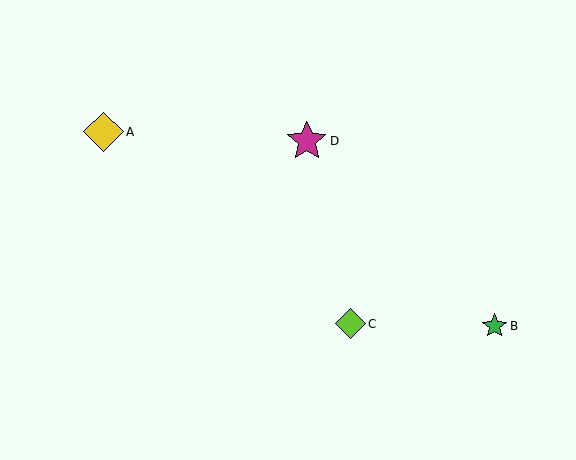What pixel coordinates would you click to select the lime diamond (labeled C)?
Click at (350, 324) to select the lime diamond C.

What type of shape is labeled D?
Shape D is a magenta star.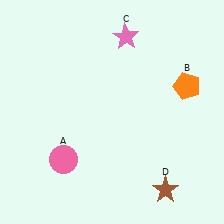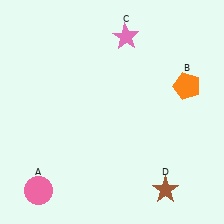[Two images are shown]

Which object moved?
The pink circle (A) moved down.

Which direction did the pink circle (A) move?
The pink circle (A) moved down.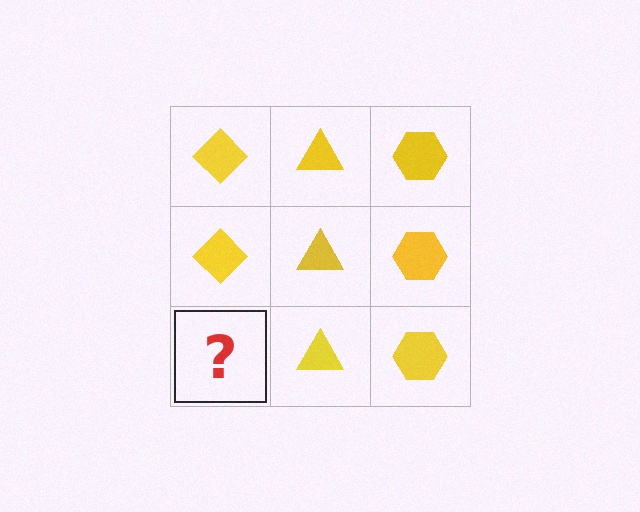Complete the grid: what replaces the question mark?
The question mark should be replaced with a yellow diamond.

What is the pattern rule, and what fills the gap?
The rule is that each column has a consistent shape. The gap should be filled with a yellow diamond.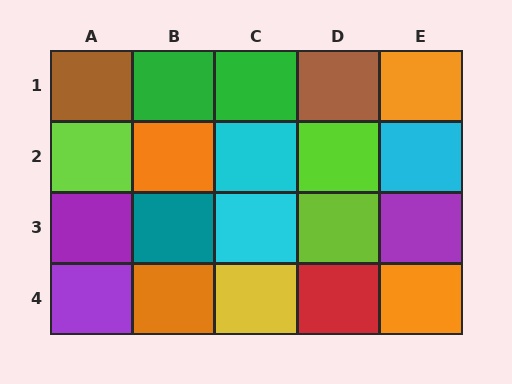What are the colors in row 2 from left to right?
Lime, orange, cyan, lime, cyan.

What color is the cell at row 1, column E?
Orange.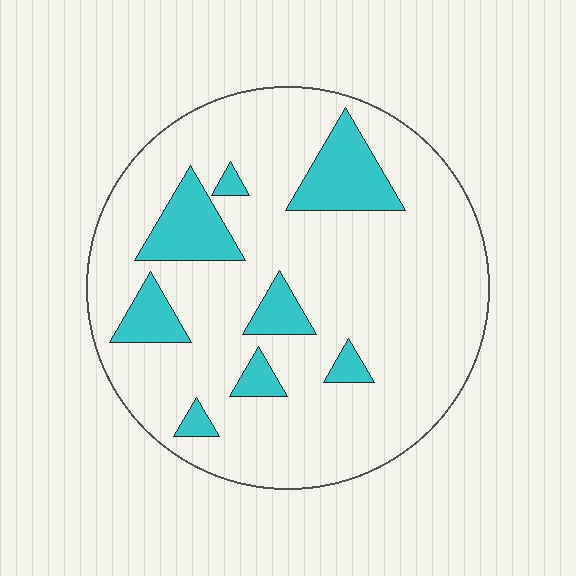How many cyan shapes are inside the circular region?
8.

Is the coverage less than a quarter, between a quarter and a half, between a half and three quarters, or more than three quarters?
Less than a quarter.